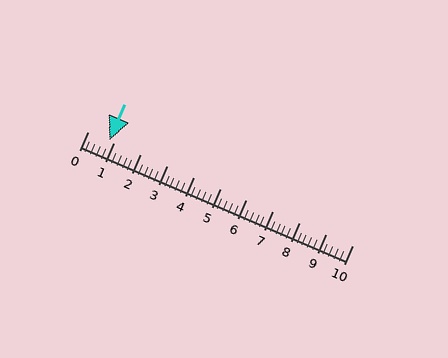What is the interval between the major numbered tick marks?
The major tick marks are spaced 1 units apart.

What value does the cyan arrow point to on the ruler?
The cyan arrow points to approximately 0.8.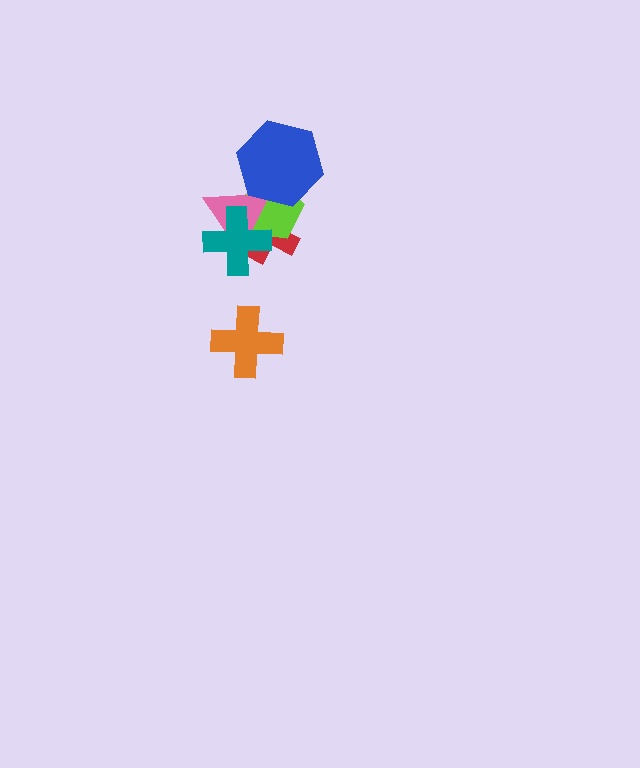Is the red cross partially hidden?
Yes, it is partially covered by another shape.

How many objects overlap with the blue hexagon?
2 objects overlap with the blue hexagon.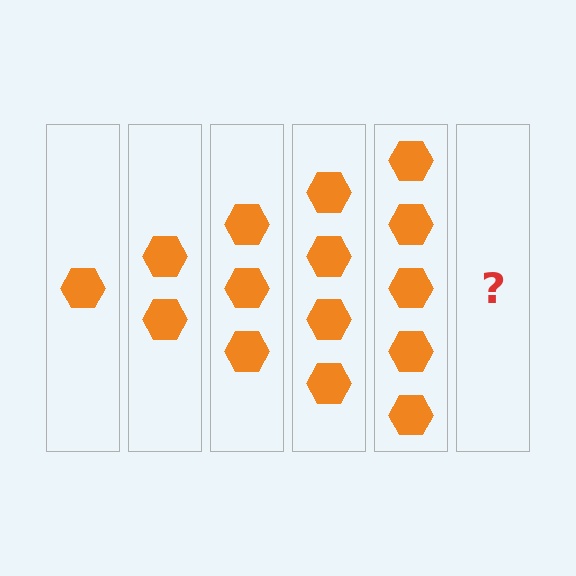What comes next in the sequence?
The next element should be 6 hexagons.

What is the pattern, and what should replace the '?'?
The pattern is that each step adds one more hexagon. The '?' should be 6 hexagons.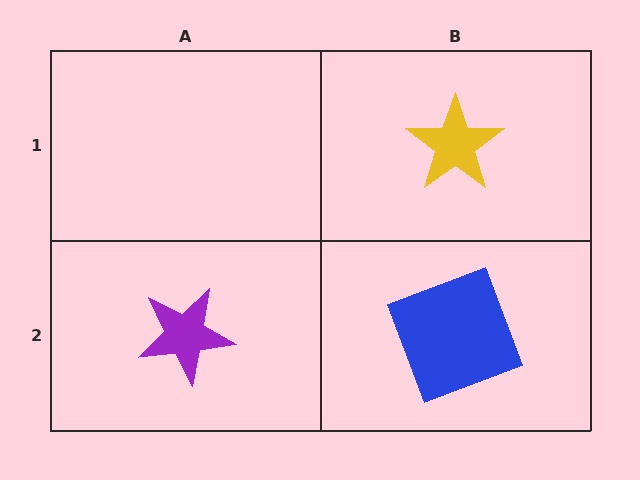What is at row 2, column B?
A blue square.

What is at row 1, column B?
A yellow star.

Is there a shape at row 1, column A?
No, that cell is empty.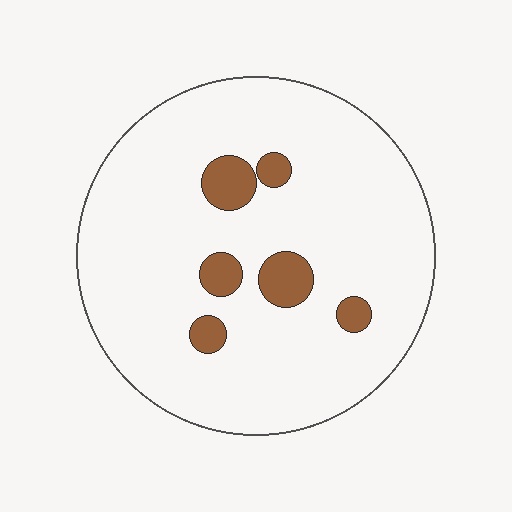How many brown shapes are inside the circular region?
6.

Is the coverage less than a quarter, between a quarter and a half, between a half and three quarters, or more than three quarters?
Less than a quarter.